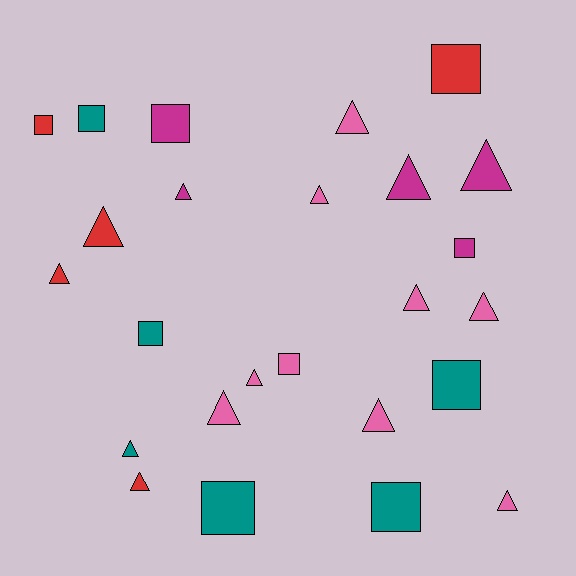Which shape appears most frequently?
Triangle, with 15 objects.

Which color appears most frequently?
Pink, with 9 objects.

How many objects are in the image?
There are 25 objects.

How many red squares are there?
There are 2 red squares.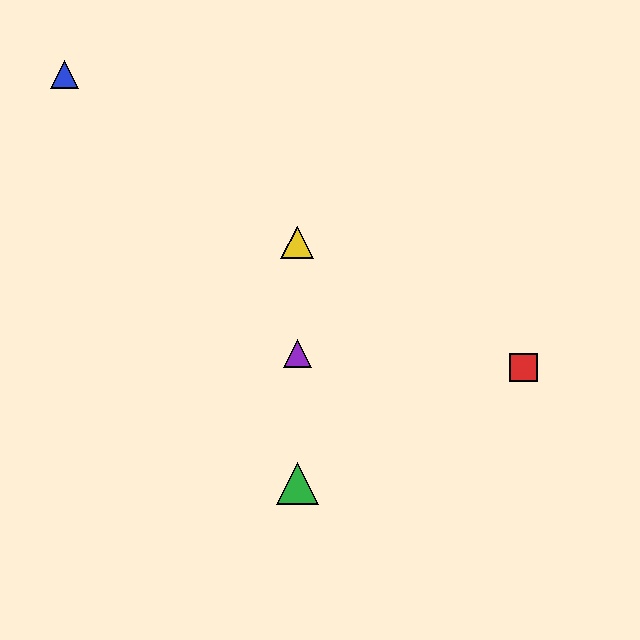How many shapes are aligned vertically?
3 shapes (the green triangle, the yellow triangle, the purple triangle) are aligned vertically.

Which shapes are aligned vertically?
The green triangle, the yellow triangle, the purple triangle are aligned vertically.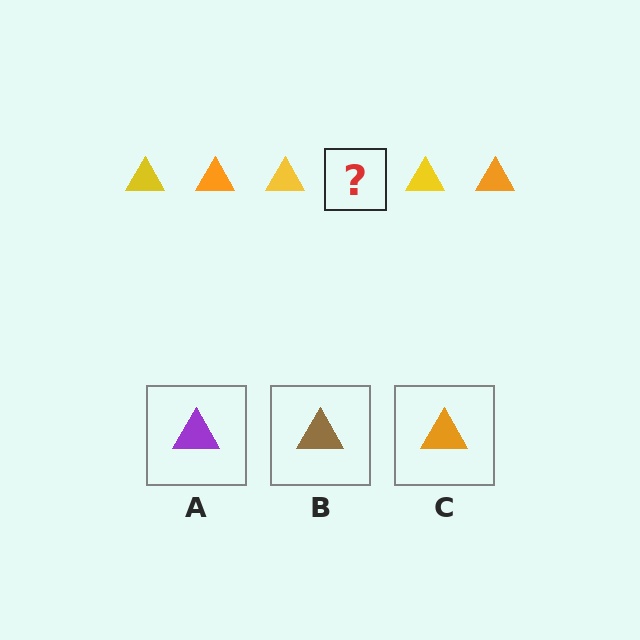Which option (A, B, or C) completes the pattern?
C.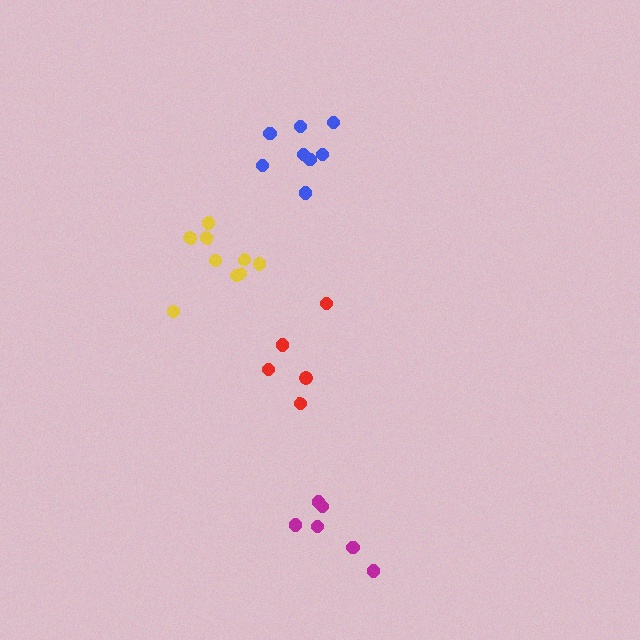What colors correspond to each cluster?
The clusters are colored: magenta, red, blue, yellow.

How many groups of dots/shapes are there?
There are 4 groups.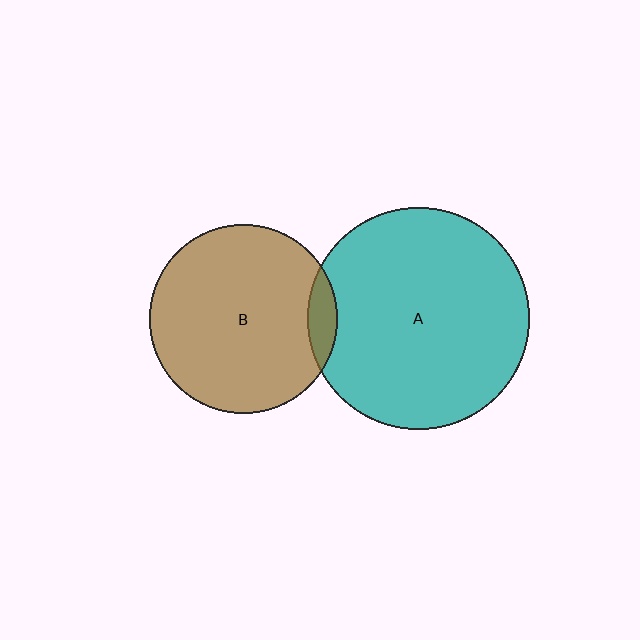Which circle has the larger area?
Circle A (teal).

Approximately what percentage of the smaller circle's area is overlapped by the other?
Approximately 10%.